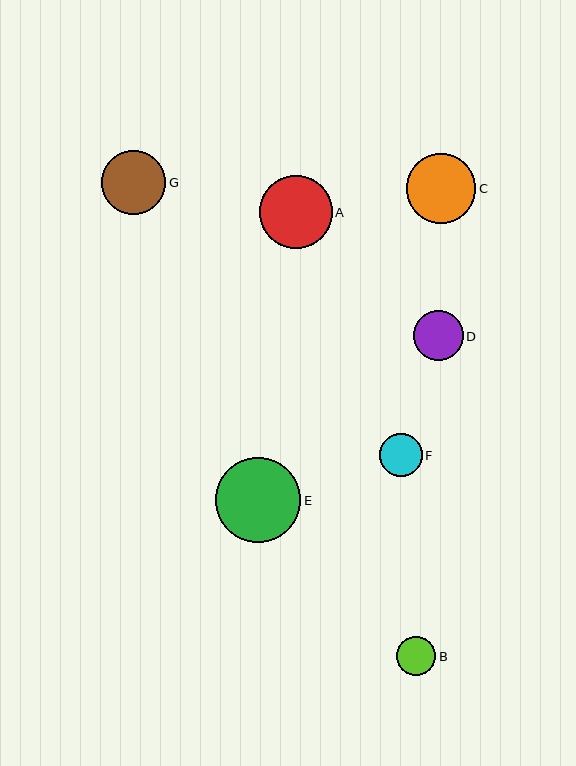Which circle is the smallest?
Circle B is the smallest with a size of approximately 39 pixels.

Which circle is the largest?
Circle E is the largest with a size of approximately 85 pixels.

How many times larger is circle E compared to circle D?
Circle E is approximately 1.7 times the size of circle D.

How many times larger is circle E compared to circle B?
Circle E is approximately 2.1 times the size of circle B.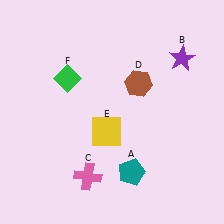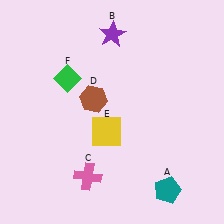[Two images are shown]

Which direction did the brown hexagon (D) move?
The brown hexagon (D) moved left.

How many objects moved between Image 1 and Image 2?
3 objects moved between the two images.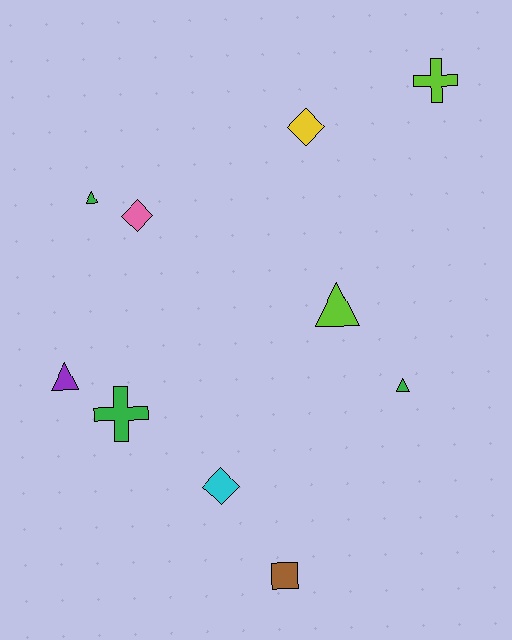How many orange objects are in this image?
There are no orange objects.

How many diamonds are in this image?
There are 3 diamonds.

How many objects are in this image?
There are 10 objects.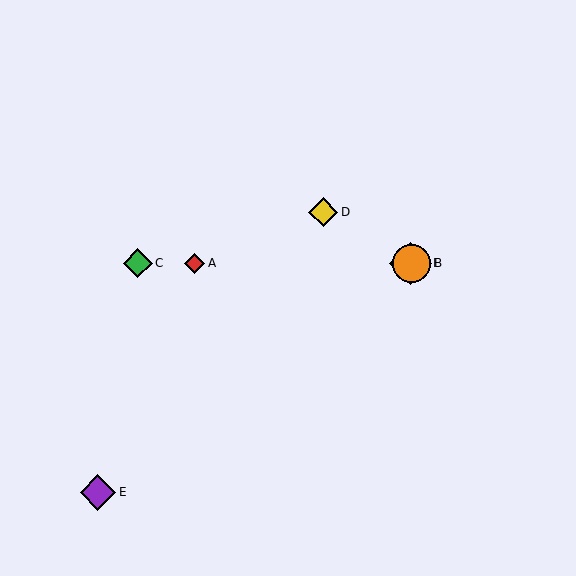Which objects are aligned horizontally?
Objects A, B, C, F are aligned horizontally.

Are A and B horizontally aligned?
Yes, both are at y≈263.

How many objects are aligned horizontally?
4 objects (A, B, C, F) are aligned horizontally.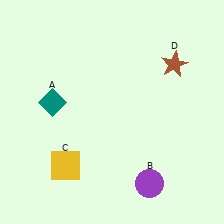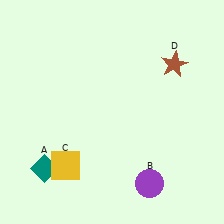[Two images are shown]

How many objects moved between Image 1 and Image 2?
1 object moved between the two images.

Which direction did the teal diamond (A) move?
The teal diamond (A) moved down.